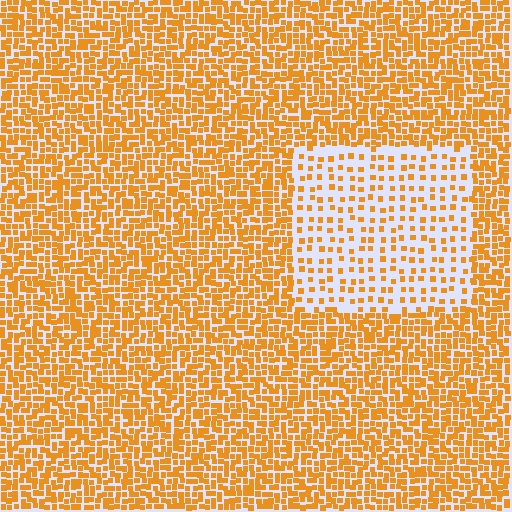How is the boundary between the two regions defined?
The boundary is defined by a change in element density (approximately 2.6x ratio). All elements are the same color, size, and shape.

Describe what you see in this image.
The image contains small orange elements arranged at two different densities. A rectangle-shaped region is visible where the elements are less densely packed than the surrounding area.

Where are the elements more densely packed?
The elements are more densely packed outside the rectangle boundary.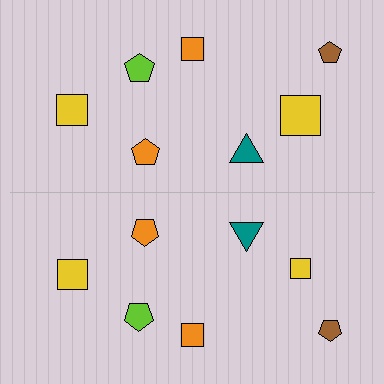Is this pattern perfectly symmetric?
No, the pattern is not perfectly symmetric. The yellow square on the bottom side has a different size than its mirror counterpart.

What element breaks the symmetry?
The yellow square on the bottom side has a different size than its mirror counterpart.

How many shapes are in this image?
There are 14 shapes in this image.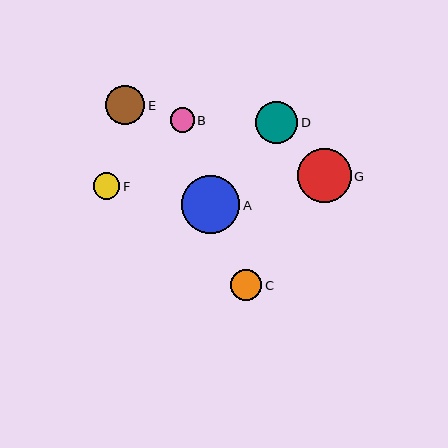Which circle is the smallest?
Circle B is the smallest with a size of approximately 24 pixels.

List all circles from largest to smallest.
From largest to smallest: A, G, D, E, C, F, B.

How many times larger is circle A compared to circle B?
Circle A is approximately 2.4 times the size of circle B.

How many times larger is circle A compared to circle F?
Circle A is approximately 2.2 times the size of circle F.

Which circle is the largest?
Circle A is the largest with a size of approximately 58 pixels.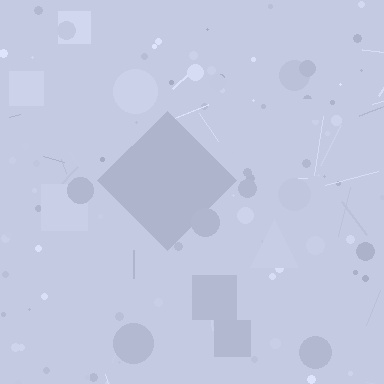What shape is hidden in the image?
A diamond is hidden in the image.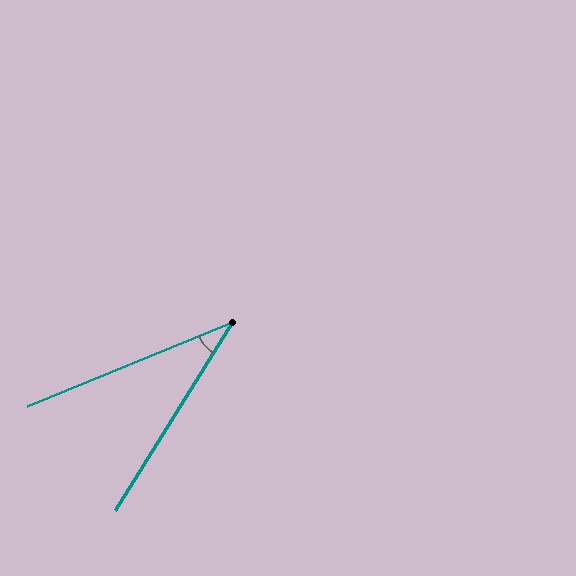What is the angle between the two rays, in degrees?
Approximately 36 degrees.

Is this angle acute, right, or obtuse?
It is acute.